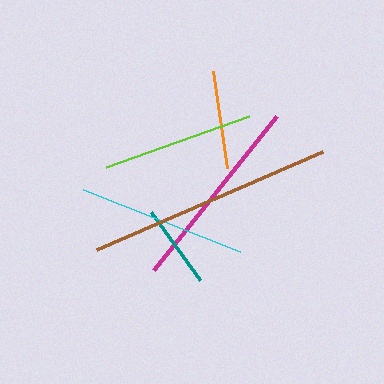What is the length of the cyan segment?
The cyan segment is approximately 169 pixels long.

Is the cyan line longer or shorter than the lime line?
The cyan line is longer than the lime line.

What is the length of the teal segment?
The teal segment is approximately 85 pixels long.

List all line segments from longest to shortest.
From longest to shortest: brown, magenta, cyan, lime, orange, teal.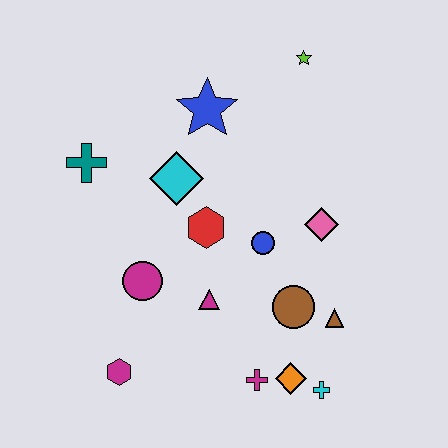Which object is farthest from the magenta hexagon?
The lime star is farthest from the magenta hexagon.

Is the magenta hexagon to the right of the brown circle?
No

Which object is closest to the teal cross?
The cyan diamond is closest to the teal cross.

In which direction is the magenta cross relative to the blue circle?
The magenta cross is below the blue circle.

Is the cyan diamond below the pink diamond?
No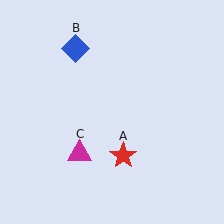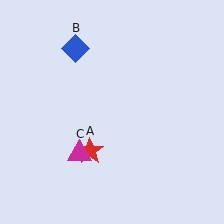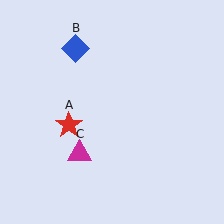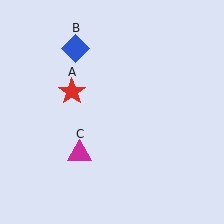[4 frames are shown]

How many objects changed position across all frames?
1 object changed position: red star (object A).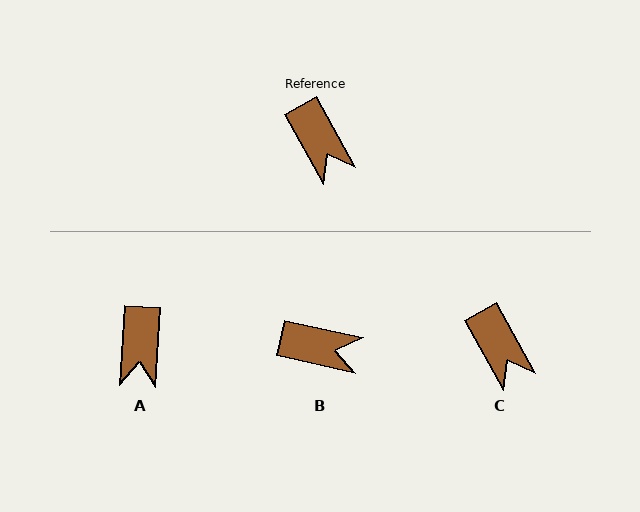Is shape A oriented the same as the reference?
No, it is off by about 32 degrees.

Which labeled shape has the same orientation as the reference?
C.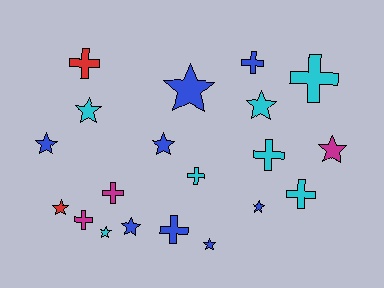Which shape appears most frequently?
Star, with 11 objects.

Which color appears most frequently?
Blue, with 8 objects.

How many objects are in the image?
There are 20 objects.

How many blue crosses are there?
There are 2 blue crosses.